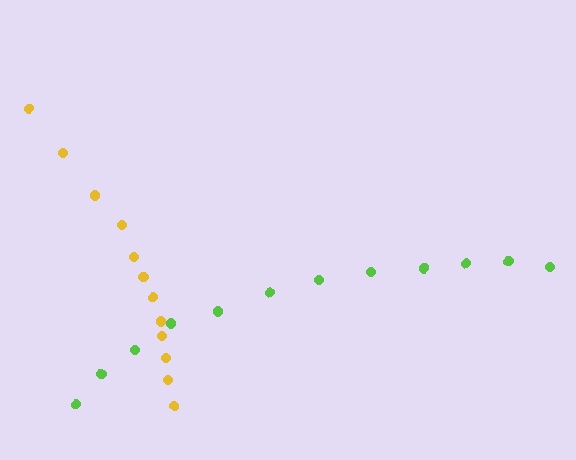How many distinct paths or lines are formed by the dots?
There are 2 distinct paths.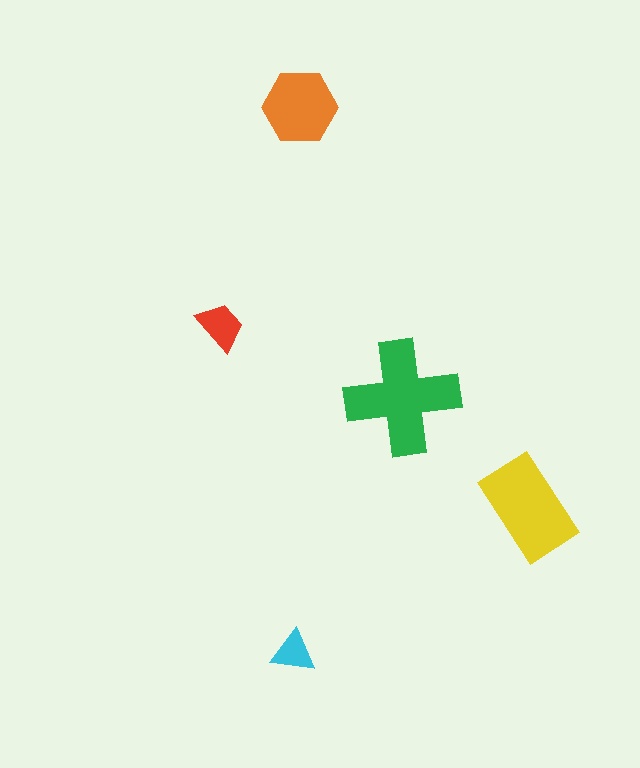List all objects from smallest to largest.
The cyan triangle, the red trapezoid, the orange hexagon, the yellow rectangle, the green cross.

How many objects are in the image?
There are 5 objects in the image.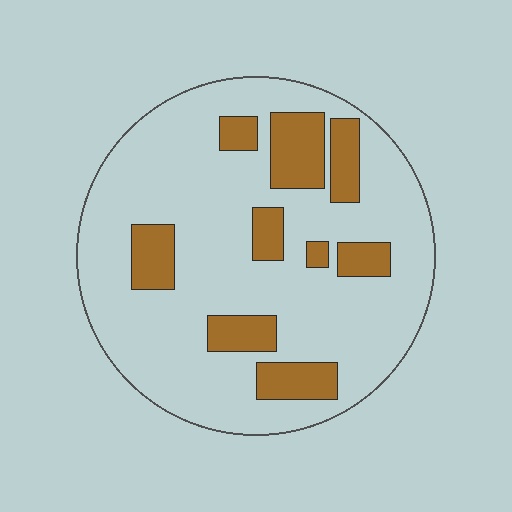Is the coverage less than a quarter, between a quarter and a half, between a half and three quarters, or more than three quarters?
Less than a quarter.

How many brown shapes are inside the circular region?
9.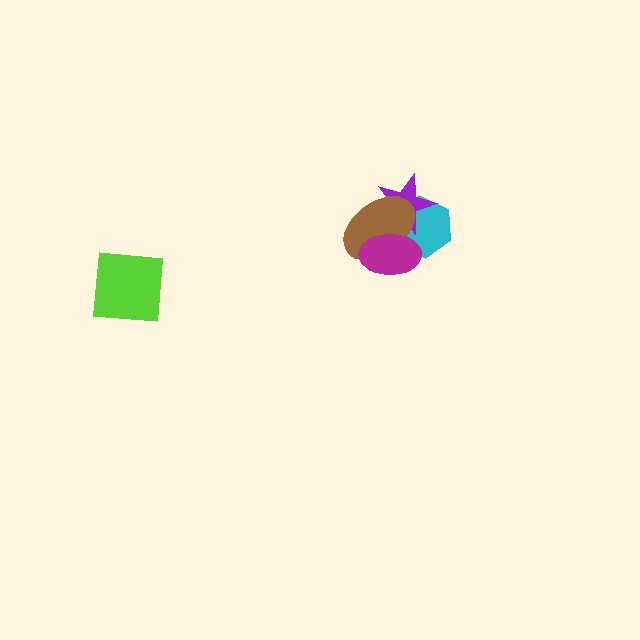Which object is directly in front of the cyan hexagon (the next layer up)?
The purple star is directly in front of the cyan hexagon.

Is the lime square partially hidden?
No, no other shape covers it.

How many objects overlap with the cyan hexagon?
3 objects overlap with the cyan hexagon.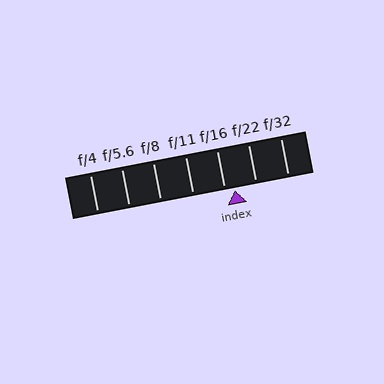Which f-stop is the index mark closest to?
The index mark is closest to f/16.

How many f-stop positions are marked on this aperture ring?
There are 7 f-stop positions marked.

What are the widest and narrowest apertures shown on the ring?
The widest aperture shown is f/4 and the narrowest is f/32.